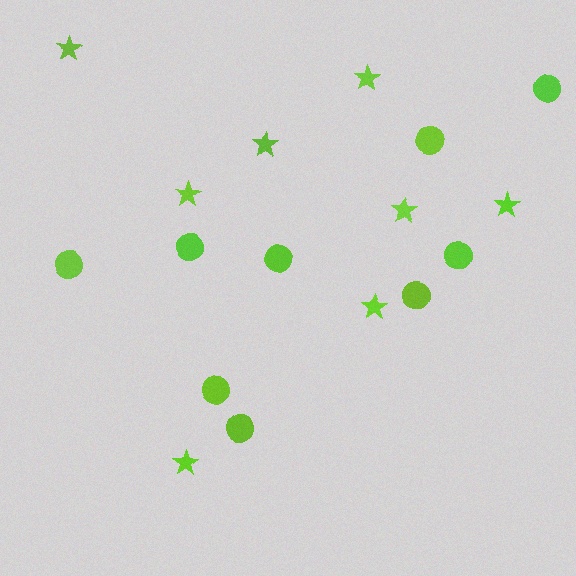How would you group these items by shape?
There are 2 groups: one group of stars (8) and one group of circles (9).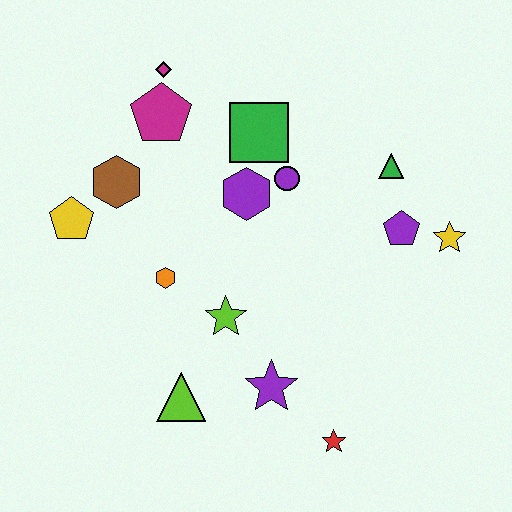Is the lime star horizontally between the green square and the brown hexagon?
Yes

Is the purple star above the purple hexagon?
No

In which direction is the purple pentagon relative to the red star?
The purple pentagon is above the red star.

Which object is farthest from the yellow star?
The yellow pentagon is farthest from the yellow star.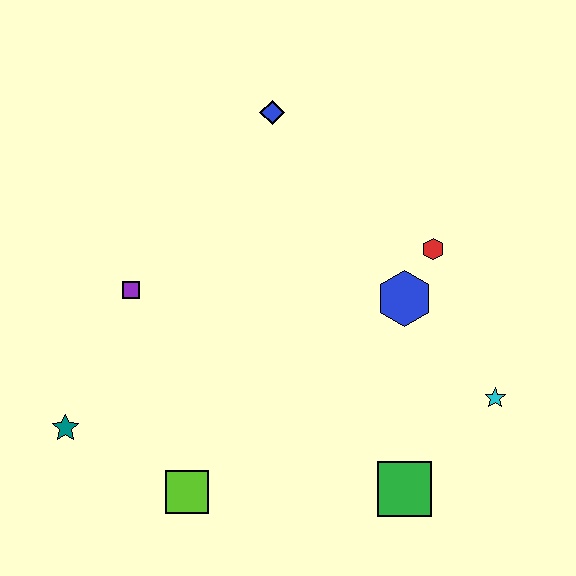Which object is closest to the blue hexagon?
The red hexagon is closest to the blue hexagon.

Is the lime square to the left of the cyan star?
Yes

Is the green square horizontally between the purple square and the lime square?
No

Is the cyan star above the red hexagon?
No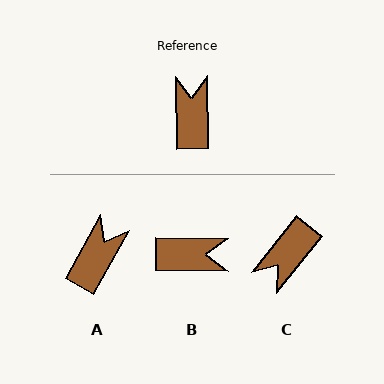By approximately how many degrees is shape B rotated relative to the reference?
Approximately 92 degrees clockwise.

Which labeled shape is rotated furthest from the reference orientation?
C, about 141 degrees away.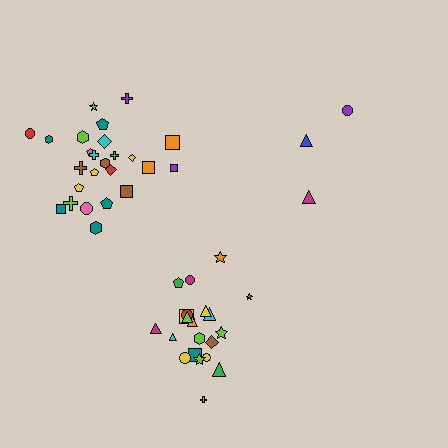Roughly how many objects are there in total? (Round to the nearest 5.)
Roughly 50 objects in total.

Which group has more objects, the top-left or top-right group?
The top-left group.